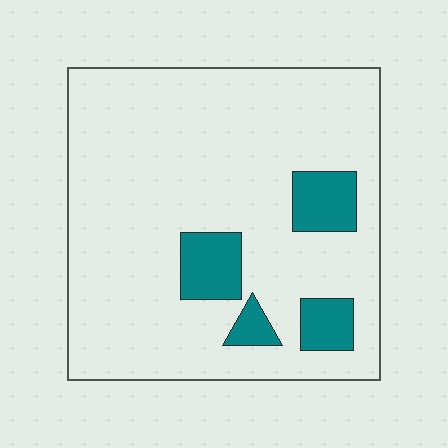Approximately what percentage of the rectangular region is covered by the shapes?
Approximately 15%.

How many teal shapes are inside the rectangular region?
4.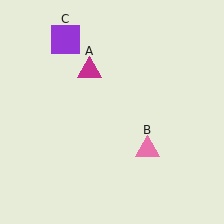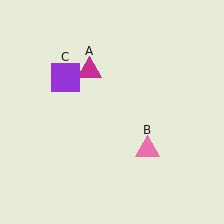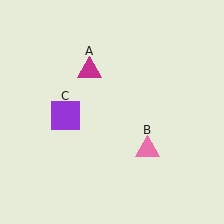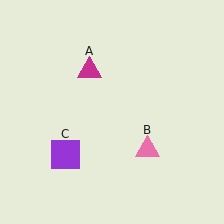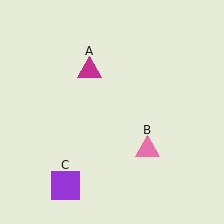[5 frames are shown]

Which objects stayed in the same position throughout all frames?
Magenta triangle (object A) and pink triangle (object B) remained stationary.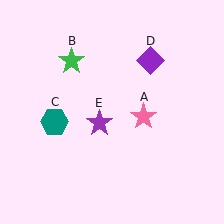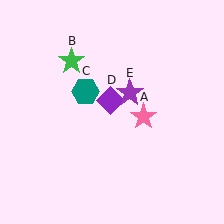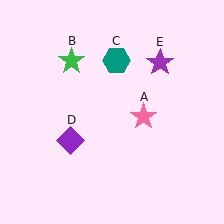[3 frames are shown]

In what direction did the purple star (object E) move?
The purple star (object E) moved up and to the right.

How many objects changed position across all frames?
3 objects changed position: teal hexagon (object C), purple diamond (object D), purple star (object E).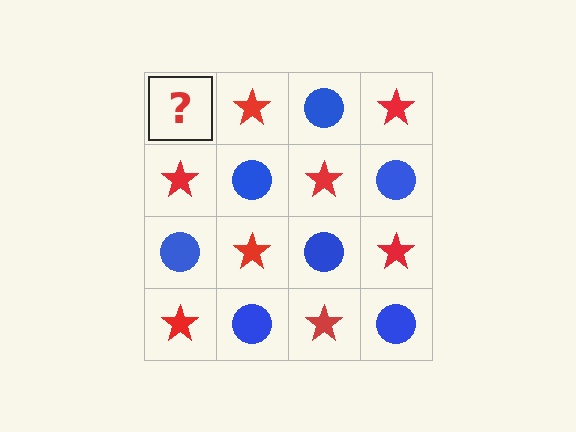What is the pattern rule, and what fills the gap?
The rule is that it alternates blue circle and red star in a checkerboard pattern. The gap should be filled with a blue circle.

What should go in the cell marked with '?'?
The missing cell should contain a blue circle.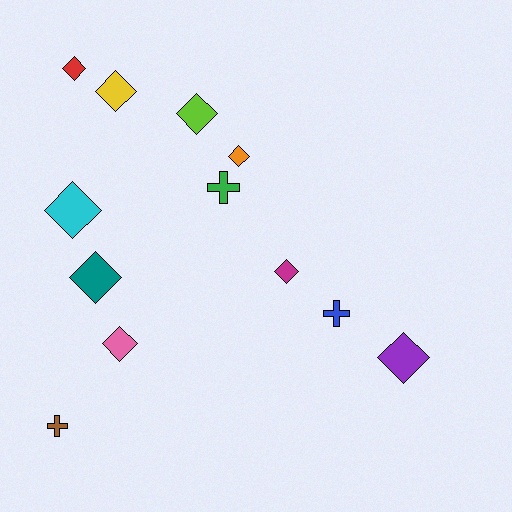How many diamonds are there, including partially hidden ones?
There are 9 diamonds.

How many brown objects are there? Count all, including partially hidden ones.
There is 1 brown object.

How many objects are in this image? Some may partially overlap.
There are 12 objects.